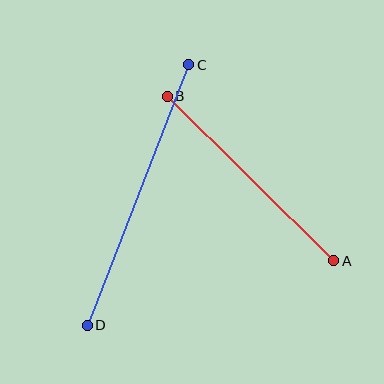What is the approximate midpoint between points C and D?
The midpoint is at approximately (138, 195) pixels.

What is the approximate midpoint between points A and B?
The midpoint is at approximately (251, 179) pixels.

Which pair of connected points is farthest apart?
Points C and D are farthest apart.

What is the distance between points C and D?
The distance is approximately 280 pixels.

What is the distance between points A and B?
The distance is approximately 234 pixels.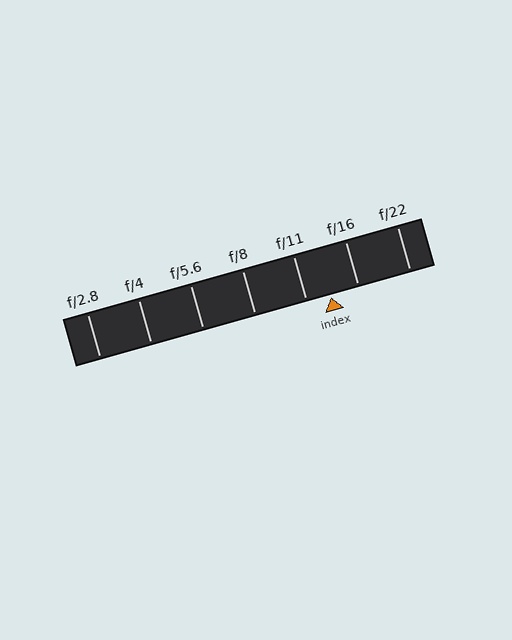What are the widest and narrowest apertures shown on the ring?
The widest aperture shown is f/2.8 and the narrowest is f/22.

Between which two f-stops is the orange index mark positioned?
The index mark is between f/11 and f/16.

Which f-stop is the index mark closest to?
The index mark is closest to f/11.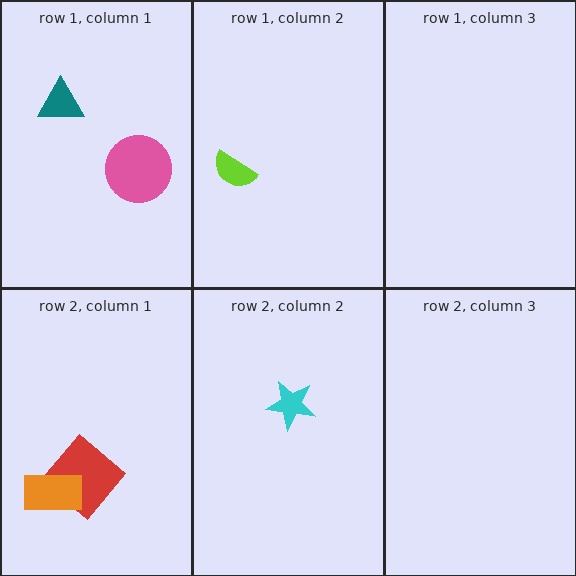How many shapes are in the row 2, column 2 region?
1.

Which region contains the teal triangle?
The row 1, column 1 region.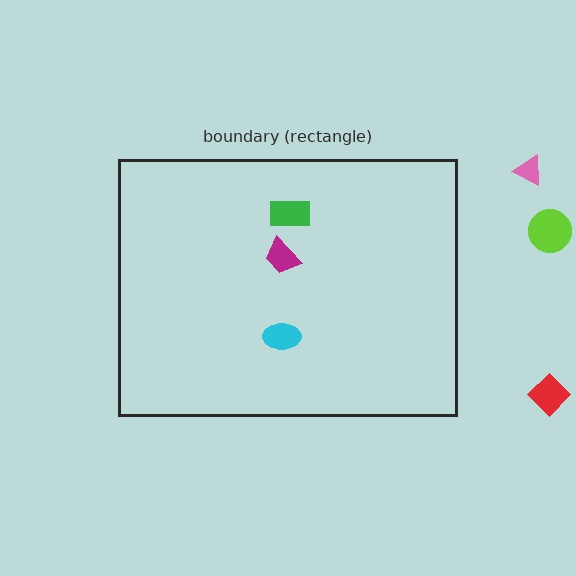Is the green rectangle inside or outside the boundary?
Inside.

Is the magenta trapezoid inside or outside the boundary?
Inside.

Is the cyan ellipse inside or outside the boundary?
Inside.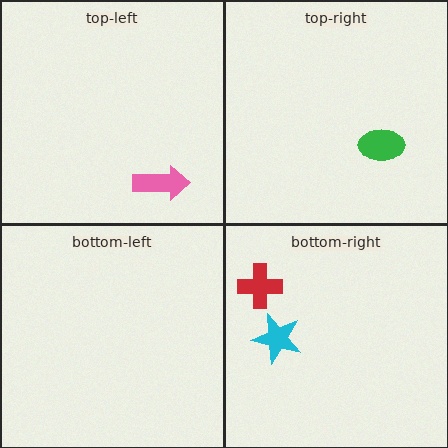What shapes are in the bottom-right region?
The cyan star, the red cross.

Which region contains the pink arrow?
The top-left region.